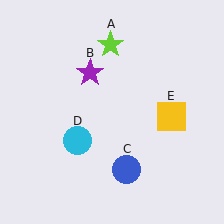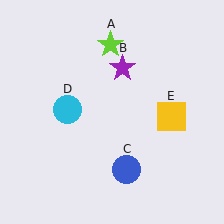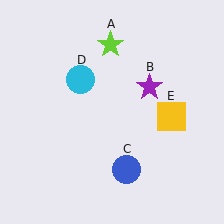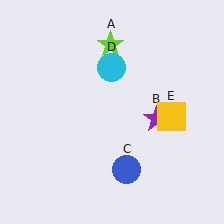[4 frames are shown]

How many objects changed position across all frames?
2 objects changed position: purple star (object B), cyan circle (object D).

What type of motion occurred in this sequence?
The purple star (object B), cyan circle (object D) rotated clockwise around the center of the scene.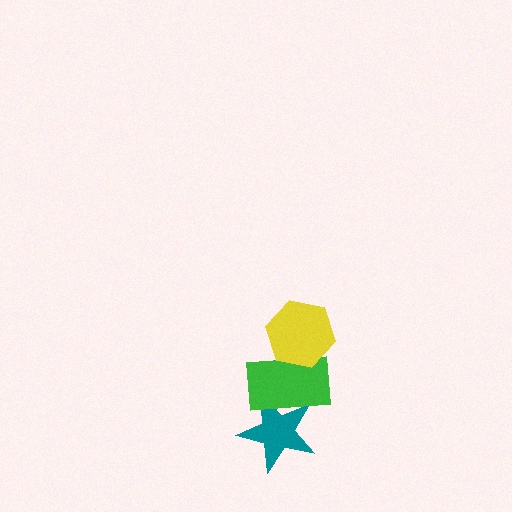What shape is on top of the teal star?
The green rectangle is on top of the teal star.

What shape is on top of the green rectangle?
The yellow hexagon is on top of the green rectangle.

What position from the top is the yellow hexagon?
The yellow hexagon is 1st from the top.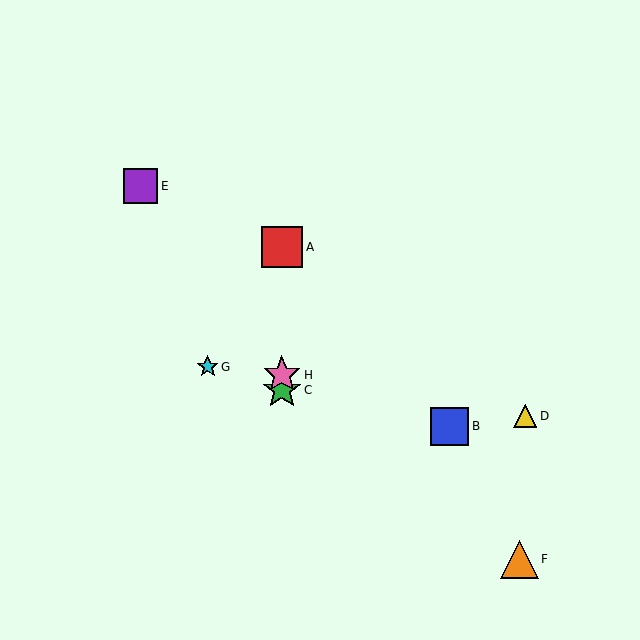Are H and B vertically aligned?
No, H is at x≈282 and B is at x≈450.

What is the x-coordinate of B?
Object B is at x≈450.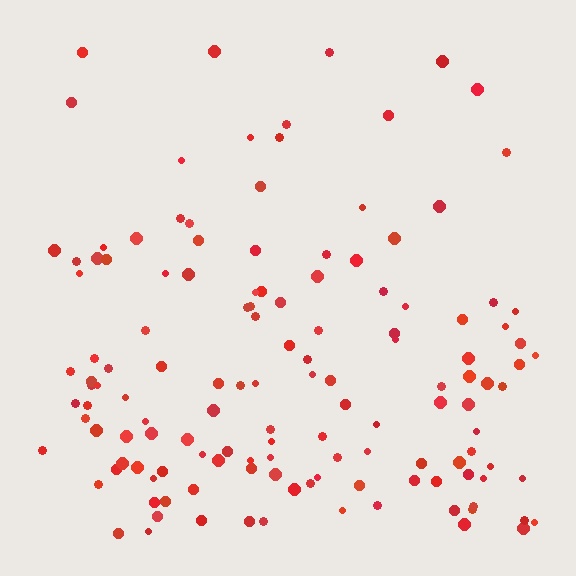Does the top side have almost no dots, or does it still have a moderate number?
Still a moderate number, just noticeably fewer than the bottom.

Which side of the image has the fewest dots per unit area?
The top.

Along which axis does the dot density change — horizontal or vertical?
Vertical.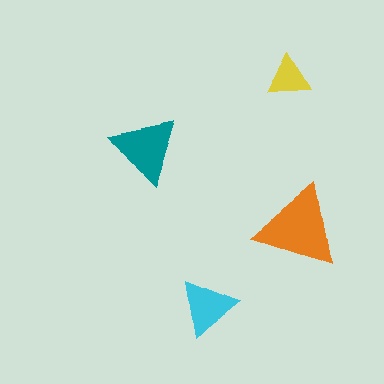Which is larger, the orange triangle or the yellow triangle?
The orange one.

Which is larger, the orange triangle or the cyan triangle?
The orange one.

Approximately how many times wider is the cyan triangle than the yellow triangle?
About 1.5 times wider.